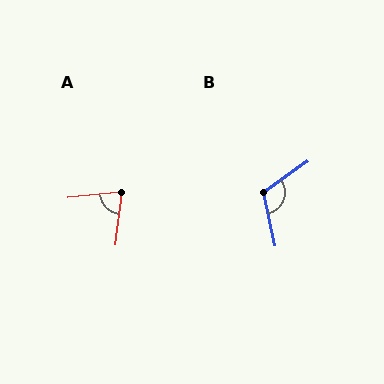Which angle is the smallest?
A, at approximately 77 degrees.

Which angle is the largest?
B, at approximately 114 degrees.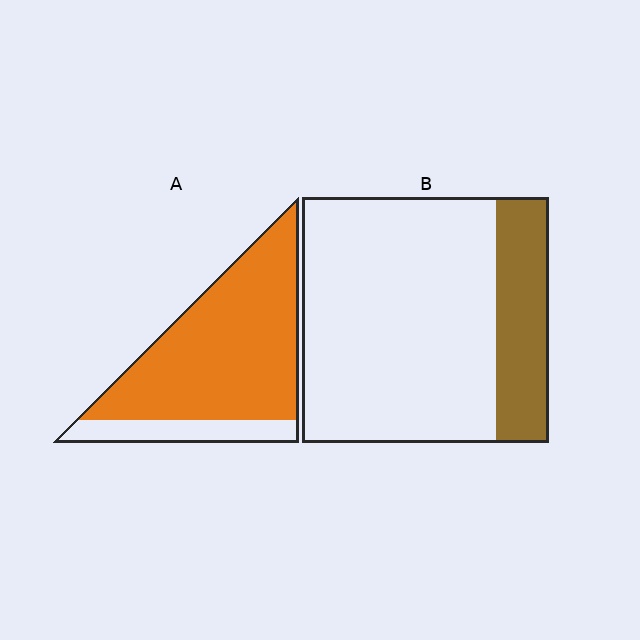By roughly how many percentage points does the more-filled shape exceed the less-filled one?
By roughly 60 percentage points (A over B).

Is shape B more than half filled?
No.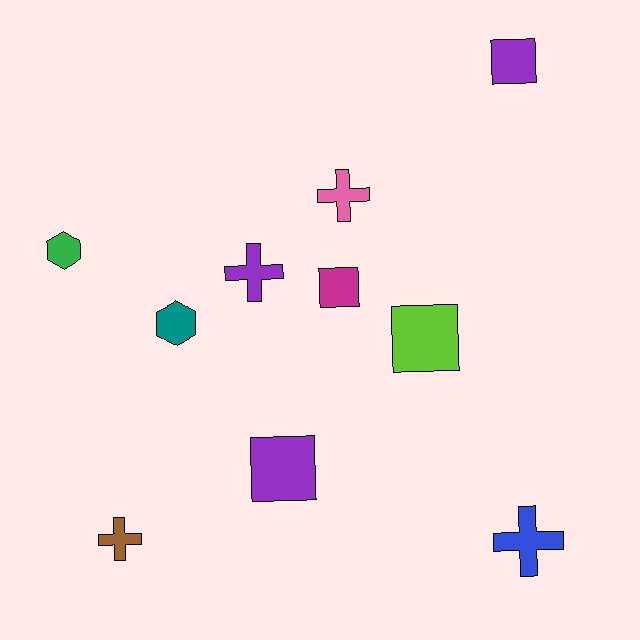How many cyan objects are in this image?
There are no cyan objects.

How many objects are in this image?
There are 10 objects.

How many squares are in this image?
There are 4 squares.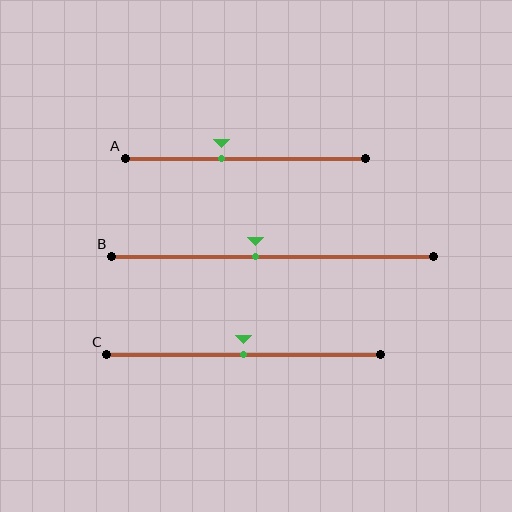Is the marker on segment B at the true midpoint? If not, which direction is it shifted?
No, the marker on segment B is shifted to the left by about 5% of the segment length.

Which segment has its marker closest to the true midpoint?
Segment C has its marker closest to the true midpoint.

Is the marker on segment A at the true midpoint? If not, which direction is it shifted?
No, the marker on segment A is shifted to the left by about 10% of the segment length.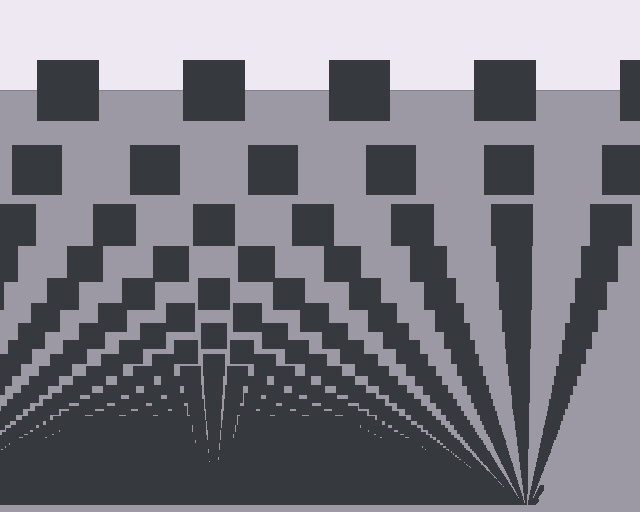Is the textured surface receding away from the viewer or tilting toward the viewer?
The surface appears to tilt toward the viewer. Texture elements get larger and sparser toward the top.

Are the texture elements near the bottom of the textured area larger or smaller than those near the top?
Smaller. The gradient is inverted — elements near the bottom are smaller and denser.